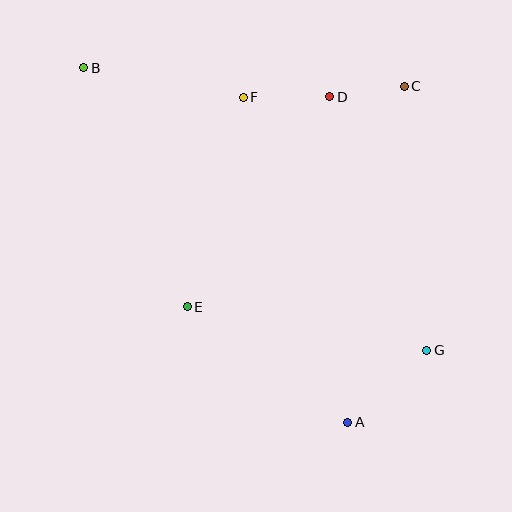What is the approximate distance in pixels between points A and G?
The distance between A and G is approximately 107 pixels.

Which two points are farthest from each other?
Points B and G are farthest from each other.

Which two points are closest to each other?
Points C and D are closest to each other.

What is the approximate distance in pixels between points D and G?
The distance between D and G is approximately 271 pixels.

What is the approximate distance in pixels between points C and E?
The distance between C and E is approximately 310 pixels.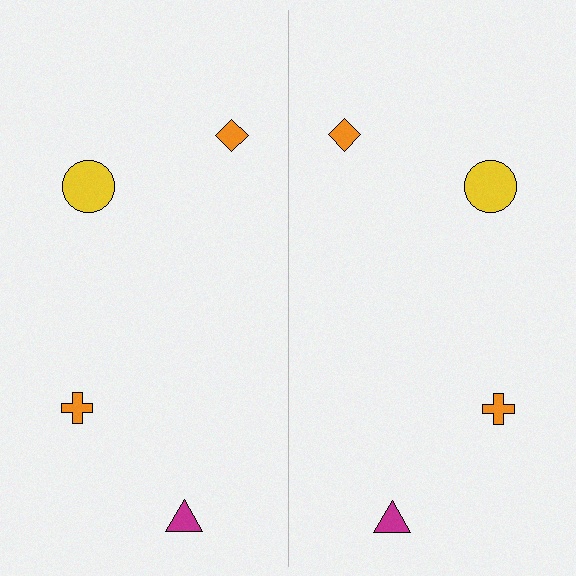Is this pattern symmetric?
Yes, this pattern has bilateral (reflection) symmetry.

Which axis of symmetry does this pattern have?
The pattern has a vertical axis of symmetry running through the center of the image.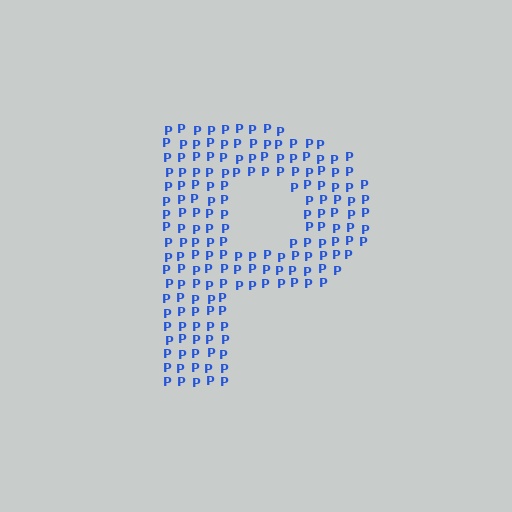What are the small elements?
The small elements are letter P's.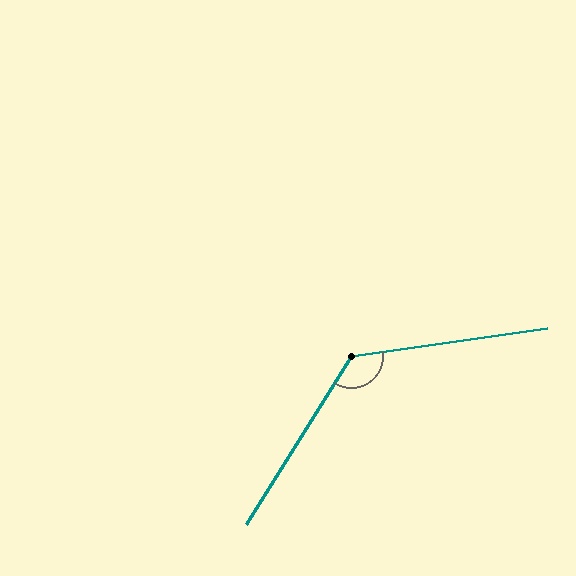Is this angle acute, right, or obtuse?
It is obtuse.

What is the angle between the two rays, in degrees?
Approximately 130 degrees.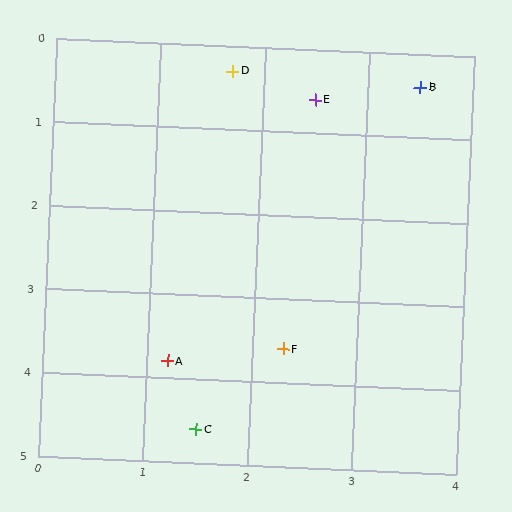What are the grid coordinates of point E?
Point E is at approximately (2.5, 0.6).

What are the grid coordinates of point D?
Point D is at approximately (1.7, 0.3).